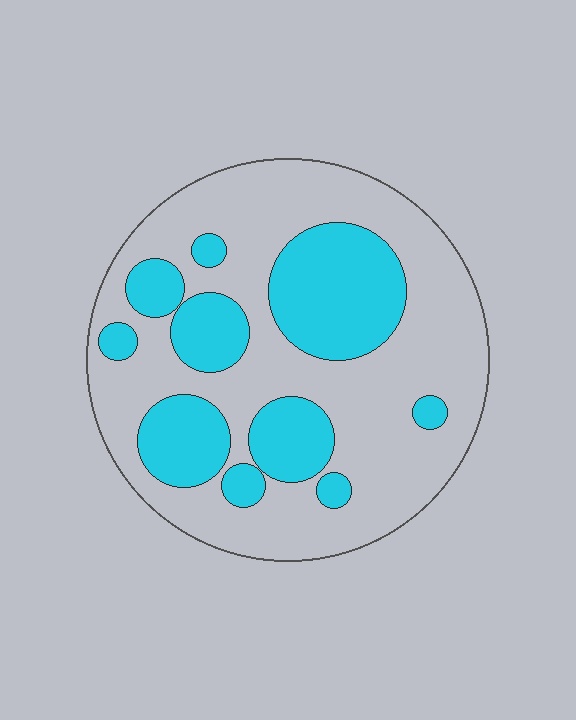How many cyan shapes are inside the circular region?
10.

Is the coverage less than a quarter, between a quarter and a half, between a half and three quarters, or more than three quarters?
Between a quarter and a half.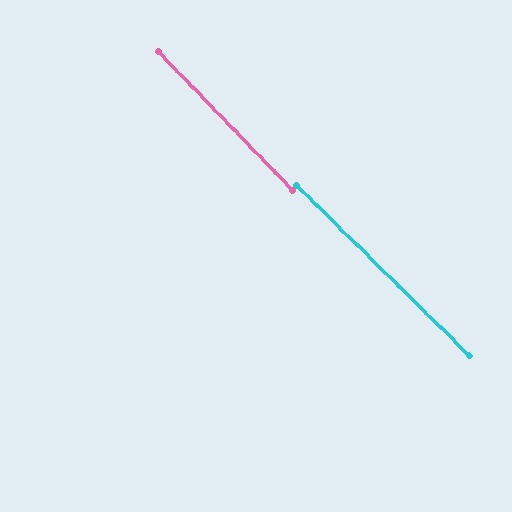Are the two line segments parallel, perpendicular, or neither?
Parallel — their directions differ by only 1.2°.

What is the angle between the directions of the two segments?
Approximately 1 degree.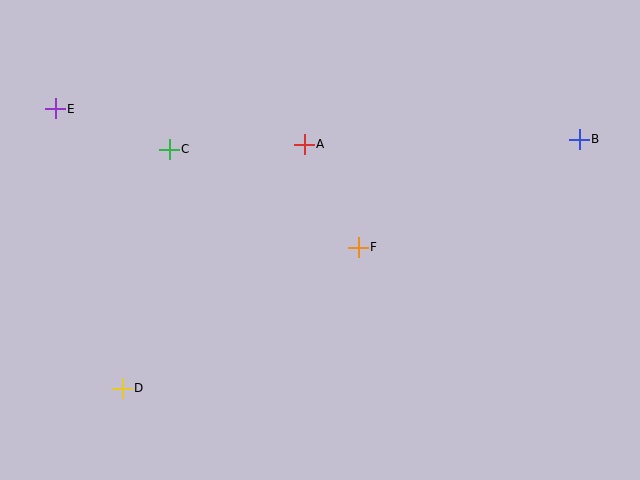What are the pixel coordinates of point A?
Point A is at (304, 144).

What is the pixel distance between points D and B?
The distance between D and B is 520 pixels.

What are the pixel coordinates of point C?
Point C is at (169, 149).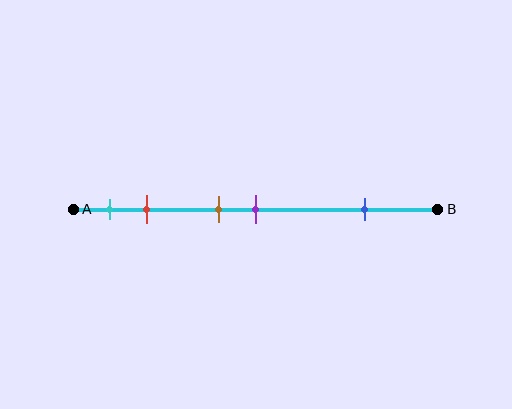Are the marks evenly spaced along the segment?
No, the marks are not evenly spaced.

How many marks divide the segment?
There are 5 marks dividing the segment.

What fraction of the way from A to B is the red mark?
The red mark is approximately 20% (0.2) of the way from A to B.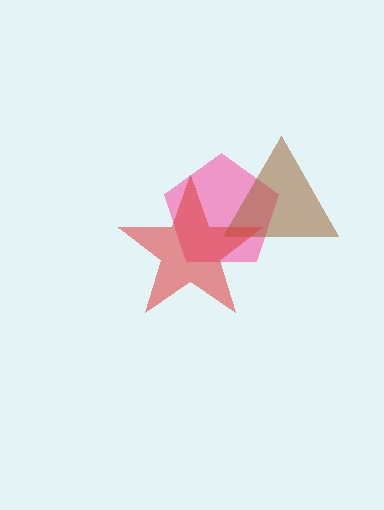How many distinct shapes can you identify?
There are 3 distinct shapes: a pink pentagon, a brown triangle, a red star.